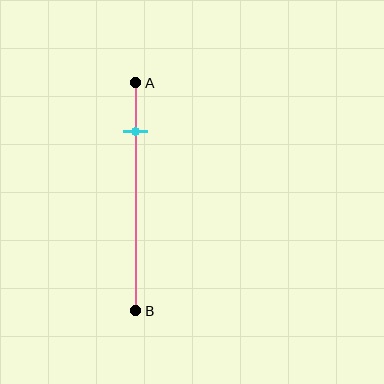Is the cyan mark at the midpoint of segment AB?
No, the mark is at about 20% from A, not at the 50% midpoint.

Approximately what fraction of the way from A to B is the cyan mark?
The cyan mark is approximately 20% of the way from A to B.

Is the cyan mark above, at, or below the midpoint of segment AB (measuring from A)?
The cyan mark is above the midpoint of segment AB.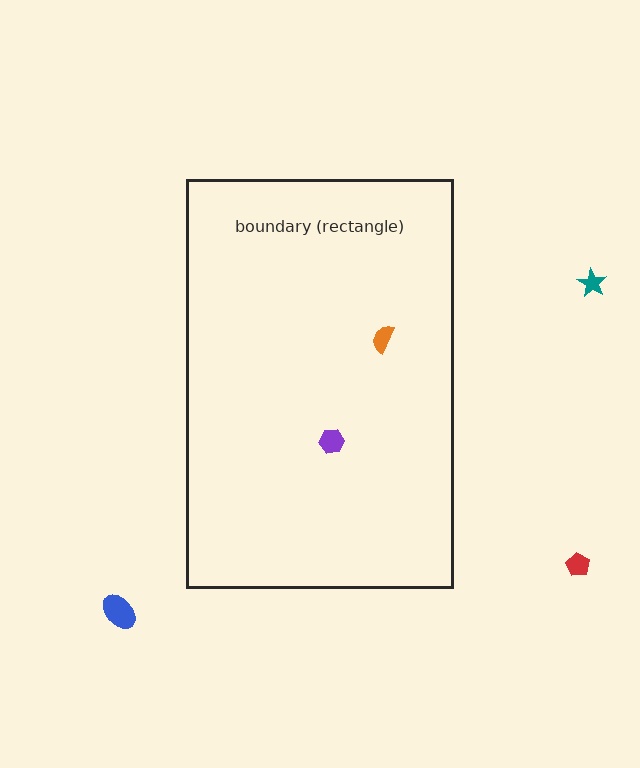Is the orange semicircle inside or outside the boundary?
Inside.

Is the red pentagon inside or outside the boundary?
Outside.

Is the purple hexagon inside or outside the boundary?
Inside.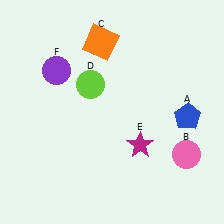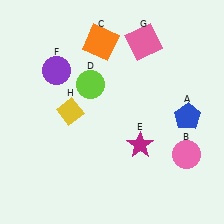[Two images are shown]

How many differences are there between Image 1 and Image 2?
There are 2 differences between the two images.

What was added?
A pink square (G), a yellow diamond (H) were added in Image 2.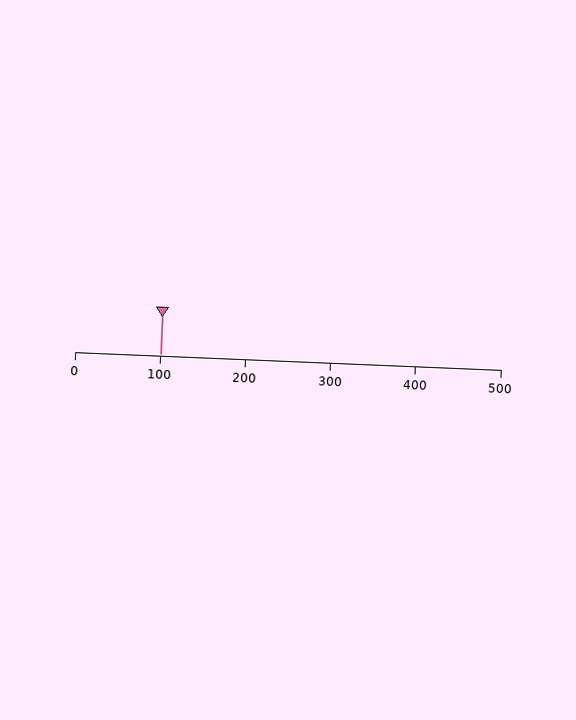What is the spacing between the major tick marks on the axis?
The major ticks are spaced 100 apart.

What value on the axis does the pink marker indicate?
The marker indicates approximately 100.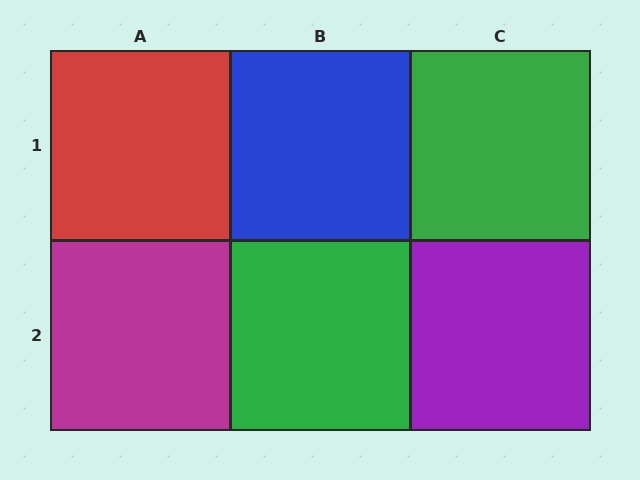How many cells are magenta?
1 cell is magenta.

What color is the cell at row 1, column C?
Green.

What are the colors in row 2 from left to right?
Magenta, green, purple.